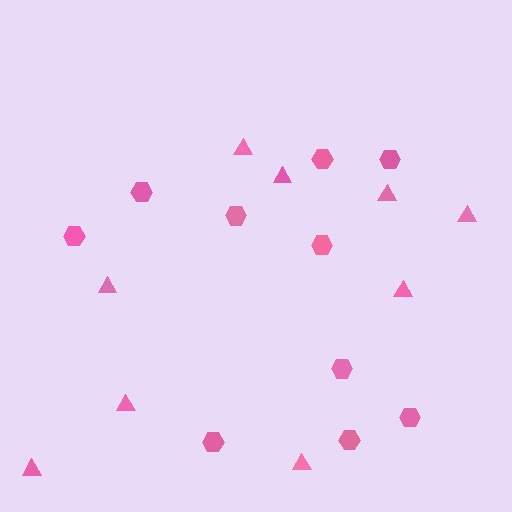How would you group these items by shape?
There are 2 groups: one group of hexagons (10) and one group of triangles (9).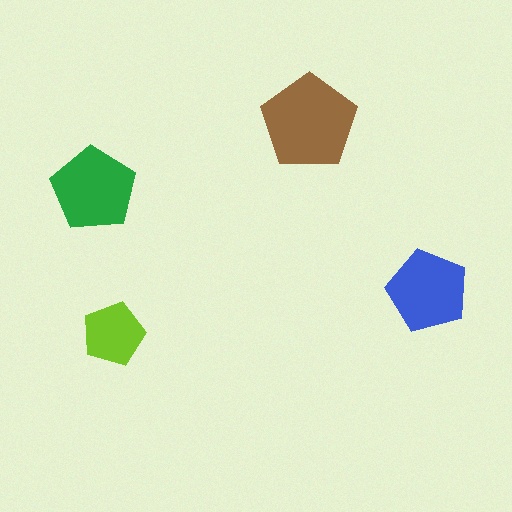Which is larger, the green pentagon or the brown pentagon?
The brown one.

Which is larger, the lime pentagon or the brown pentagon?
The brown one.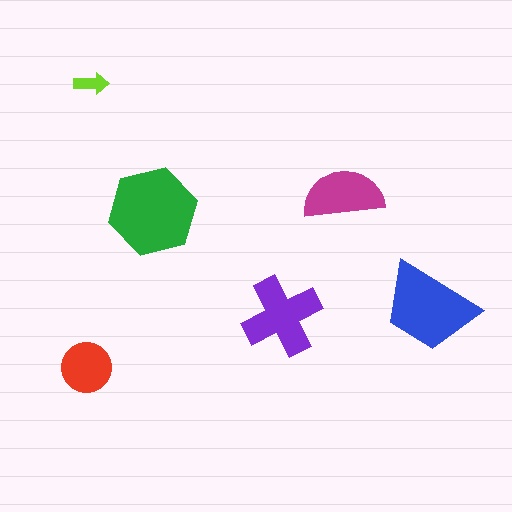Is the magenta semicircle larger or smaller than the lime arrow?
Larger.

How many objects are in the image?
There are 6 objects in the image.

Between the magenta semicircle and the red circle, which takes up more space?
The magenta semicircle.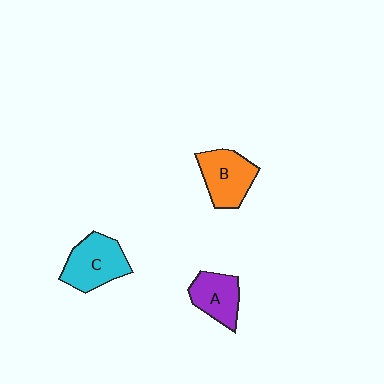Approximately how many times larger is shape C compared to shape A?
Approximately 1.3 times.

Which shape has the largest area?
Shape C (cyan).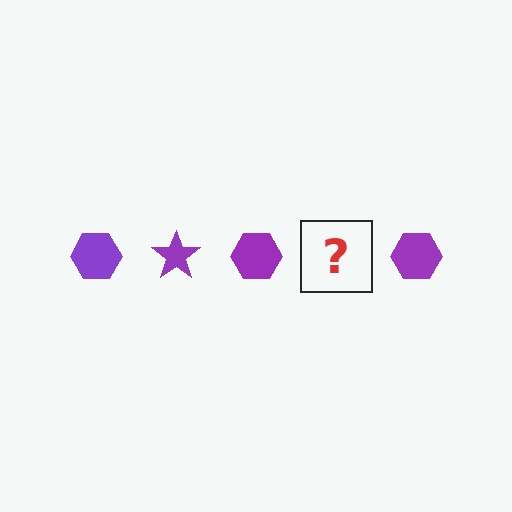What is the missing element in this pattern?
The missing element is a purple star.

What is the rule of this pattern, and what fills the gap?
The rule is that the pattern cycles through hexagon, star shapes in purple. The gap should be filled with a purple star.